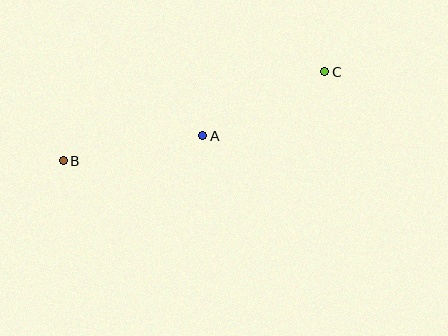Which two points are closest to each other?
Points A and C are closest to each other.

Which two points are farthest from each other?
Points B and C are farthest from each other.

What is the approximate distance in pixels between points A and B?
The distance between A and B is approximately 142 pixels.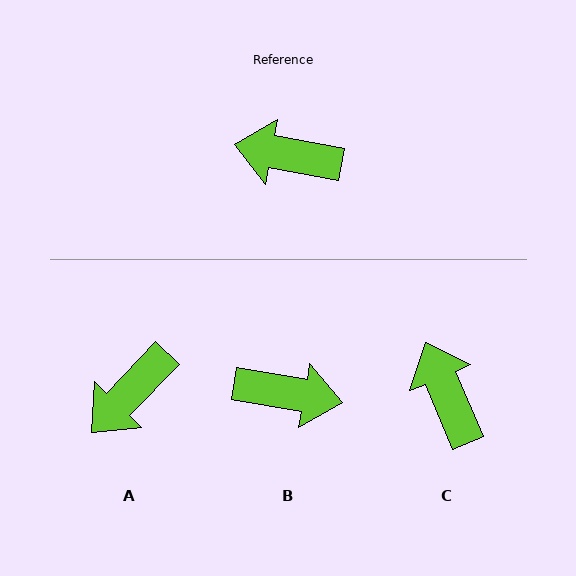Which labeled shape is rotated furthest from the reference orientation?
B, about 179 degrees away.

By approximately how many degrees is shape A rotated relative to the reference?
Approximately 57 degrees counter-clockwise.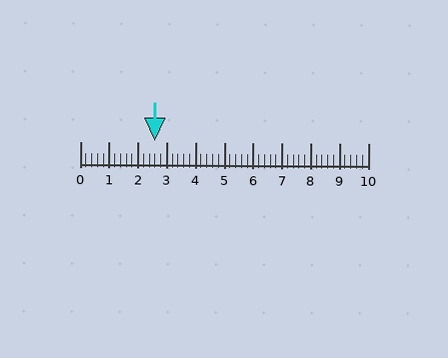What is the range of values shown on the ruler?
The ruler shows values from 0 to 10.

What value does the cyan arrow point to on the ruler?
The cyan arrow points to approximately 2.6.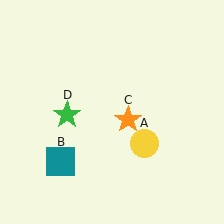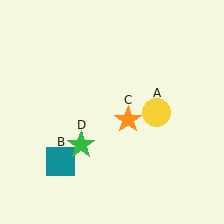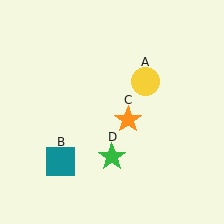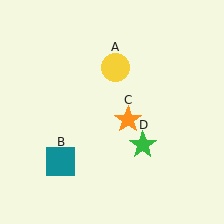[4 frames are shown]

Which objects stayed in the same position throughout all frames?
Teal square (object B) and orange star (object C) remained stationary.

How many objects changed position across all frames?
2 objects changed position: yellow circle (object A), green star (object D).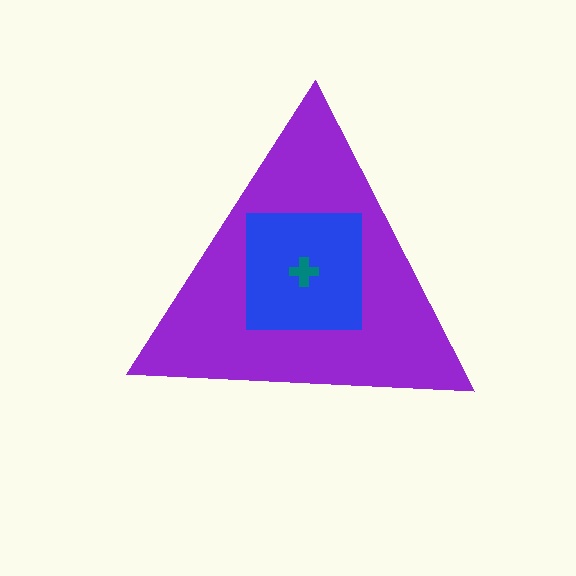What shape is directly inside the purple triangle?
The blue square.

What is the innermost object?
The teal cross.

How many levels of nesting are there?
3.